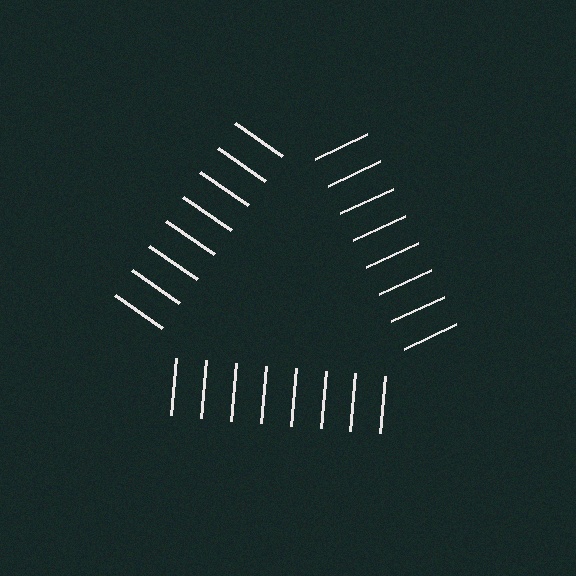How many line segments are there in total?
24 — 8 along each of the 3 edges.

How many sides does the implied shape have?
3 sides — the line-ends trace a triangle.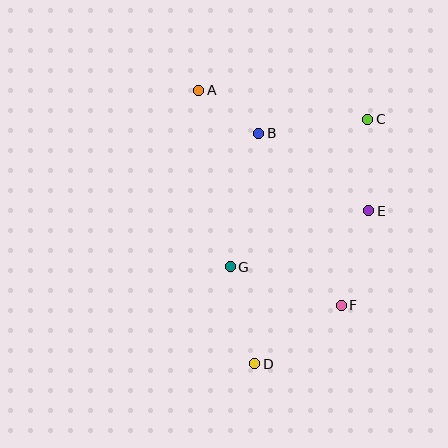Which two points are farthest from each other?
Points A and D are farthest from each other.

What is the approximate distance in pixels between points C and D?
The distance between C and D is approximately 269 pixels.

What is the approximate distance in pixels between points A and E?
The distance between A and E is approximately 208 pixels.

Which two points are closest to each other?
Points A and B are closest to each other.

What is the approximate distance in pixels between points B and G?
The distance between B and G is approximately 136 pixels.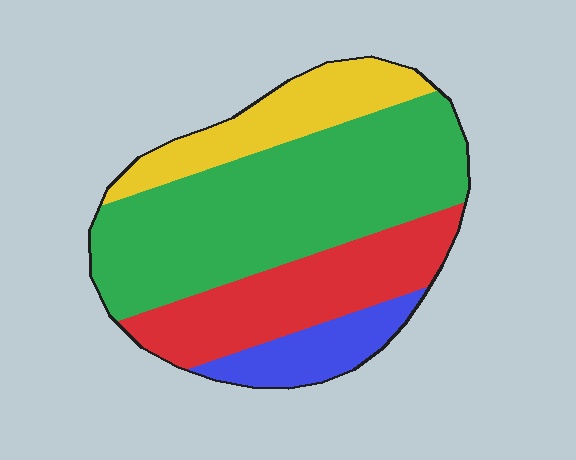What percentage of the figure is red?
Red covers 24% of the figure.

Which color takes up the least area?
Blue, at roughly 10%.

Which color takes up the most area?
Green, at roughly 50%.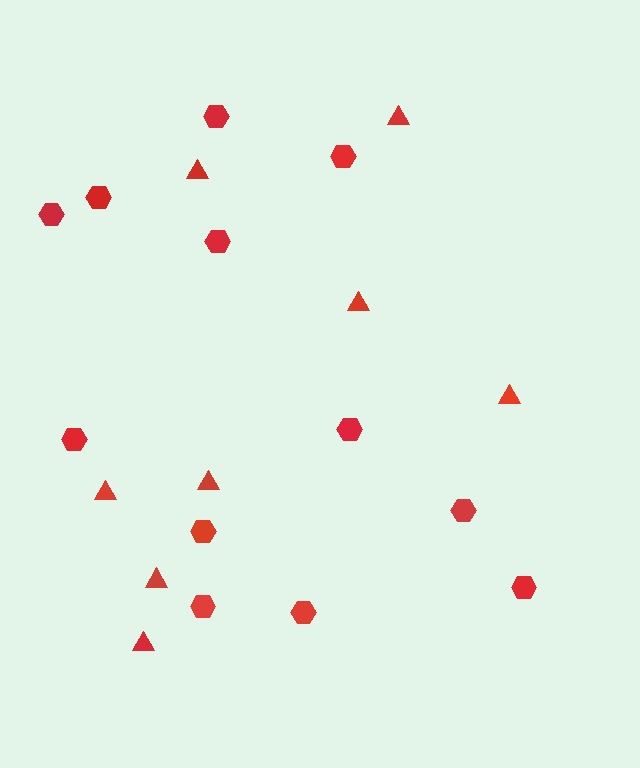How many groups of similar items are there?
There are 2 groups: one group of triangles (8) and one group of hexagons (12).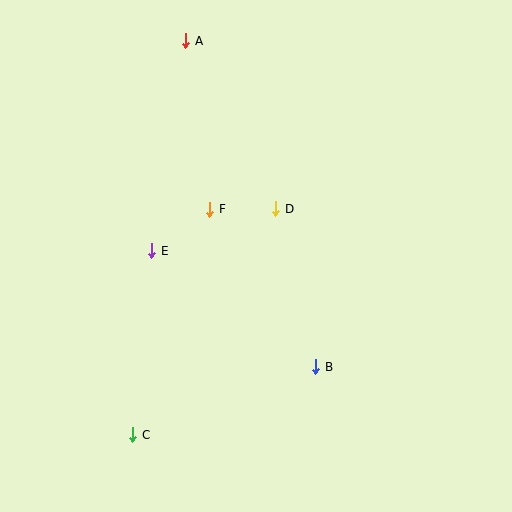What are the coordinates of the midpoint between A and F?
The midpoint between A and F is at (198, 125).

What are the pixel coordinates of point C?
Point C is at (133, 435).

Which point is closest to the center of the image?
Point D at (276, 209) is closest to the center.